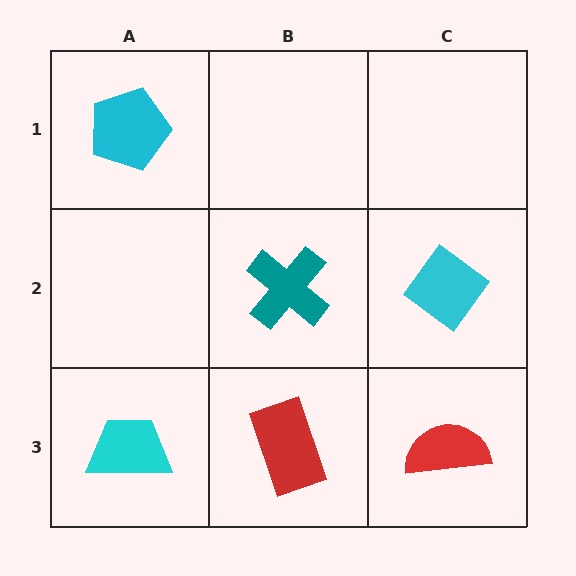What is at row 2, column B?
A teal cross.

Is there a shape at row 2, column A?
No, that cell is empty.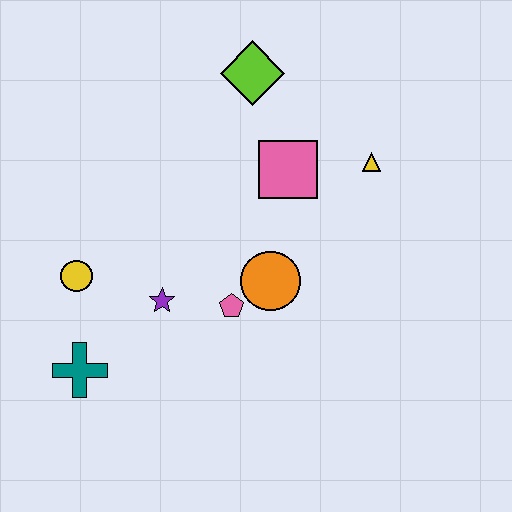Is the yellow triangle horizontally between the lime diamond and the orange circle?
No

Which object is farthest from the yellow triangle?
The teal cross is farthest from the yellow triangle.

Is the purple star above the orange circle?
No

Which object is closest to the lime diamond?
The pink square is closest to the lime diamond.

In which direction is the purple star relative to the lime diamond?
The purple star is below the lime diamond.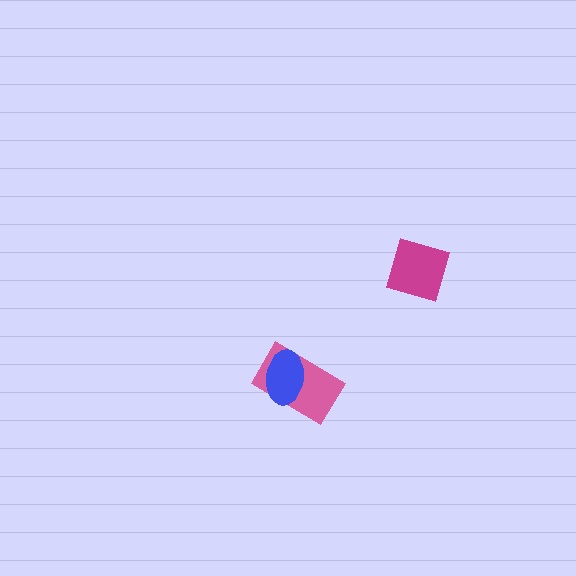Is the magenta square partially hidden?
No, no other shape covers it.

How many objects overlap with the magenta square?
0 objects overlap with the magenta square.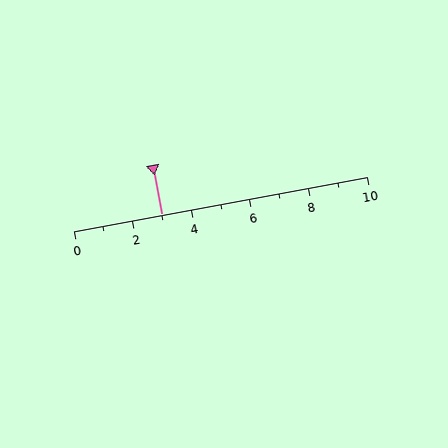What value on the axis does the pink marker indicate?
The marker indicates approximately 3.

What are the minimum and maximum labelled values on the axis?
The axis runs from 0 to 10.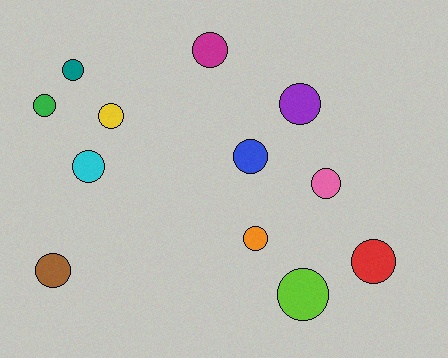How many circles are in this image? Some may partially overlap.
There are 12 circles.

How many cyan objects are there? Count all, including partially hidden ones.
There is 1 cyan object.